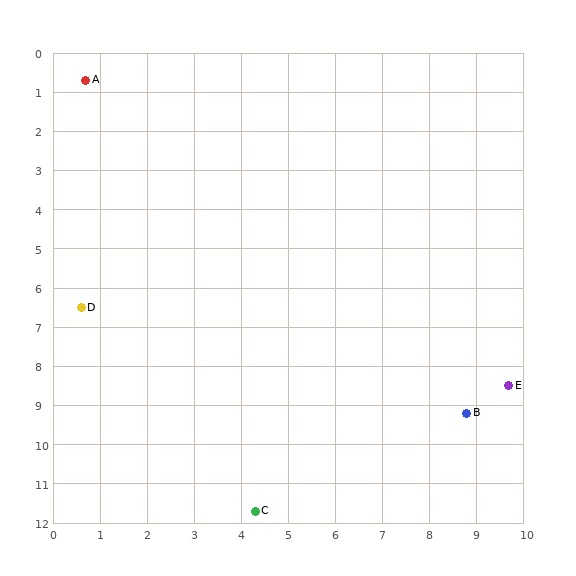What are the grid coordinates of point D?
Point D is at approximately (0.6, 6.5).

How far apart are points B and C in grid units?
Points B and C are about 5.1 grid units apart.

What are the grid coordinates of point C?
Point C is at approximately (4.3, 11.7).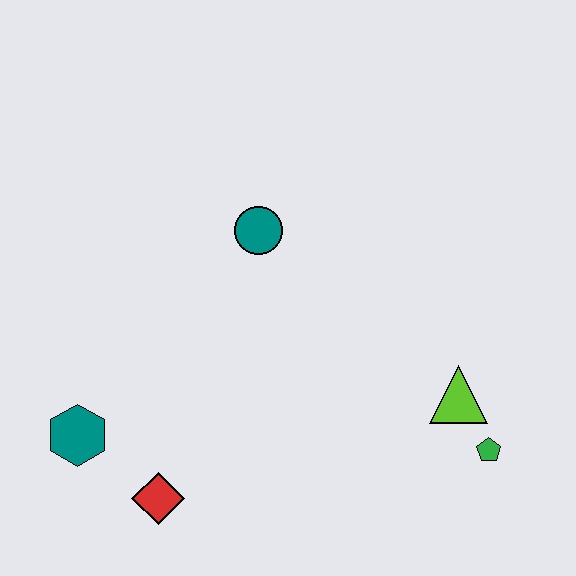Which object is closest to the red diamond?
The teal hexagon is closest to the red diamond.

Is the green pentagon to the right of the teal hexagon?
Yes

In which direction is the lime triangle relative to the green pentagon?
The lime triangle is above the green pentagon.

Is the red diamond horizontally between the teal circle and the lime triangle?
No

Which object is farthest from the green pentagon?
The teal hexagon is farthest from the green pentagon.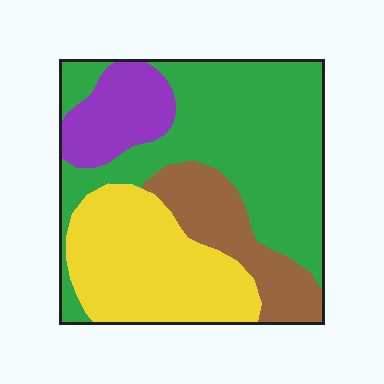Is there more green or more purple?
Green.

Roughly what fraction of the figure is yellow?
Yellow takes up about one quarter (1/4) of the figure.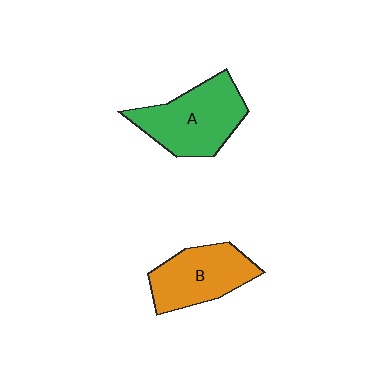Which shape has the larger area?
Shape A (green).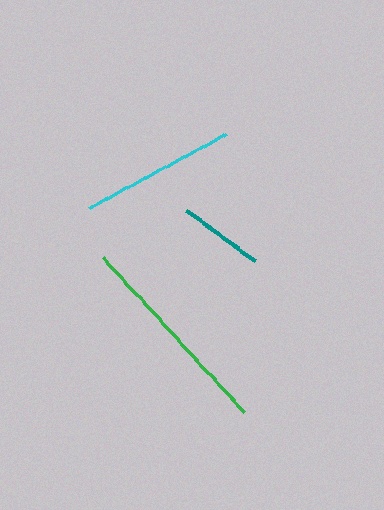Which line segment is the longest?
The green line is the longest at approximately 209 pixels.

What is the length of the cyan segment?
The cyan segment is approximately 155 pixels long.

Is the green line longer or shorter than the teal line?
The green line is longer than the teal line.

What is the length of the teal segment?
The teal segment is approximately 85 pixels long.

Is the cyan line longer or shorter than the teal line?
The cyan line is longer than the teal line.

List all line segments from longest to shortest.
From longest to shortest: green, cyan, teal.